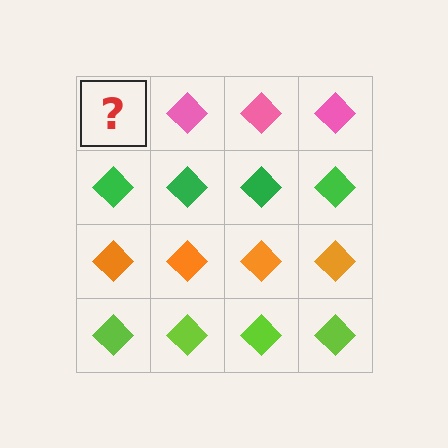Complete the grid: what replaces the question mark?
The question mark should be replaced with a pink diamond.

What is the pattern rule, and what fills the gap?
The rule is that each row has a consistent color. The gap should be filled with a pink diamond.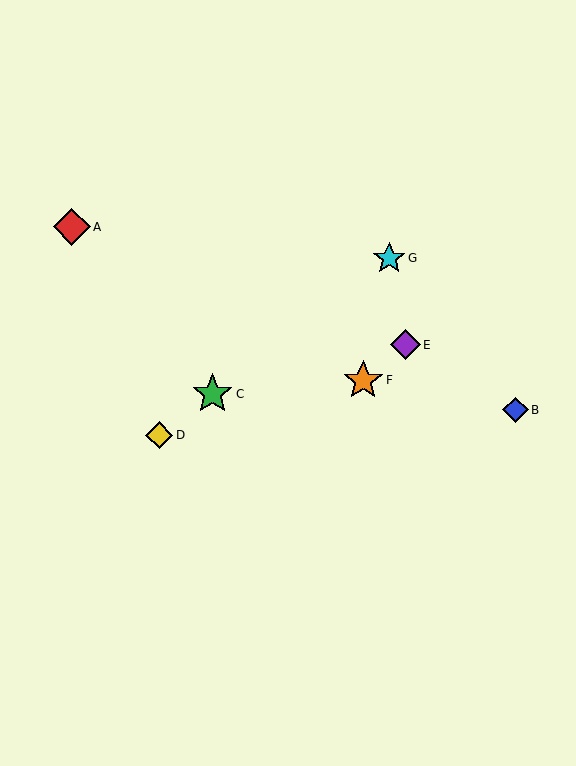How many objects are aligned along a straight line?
3 objects (C, D, G) are aligned along a straight line.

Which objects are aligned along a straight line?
Objects C, D, G are aligned along a straight line.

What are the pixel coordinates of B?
Object B is at (516, 410).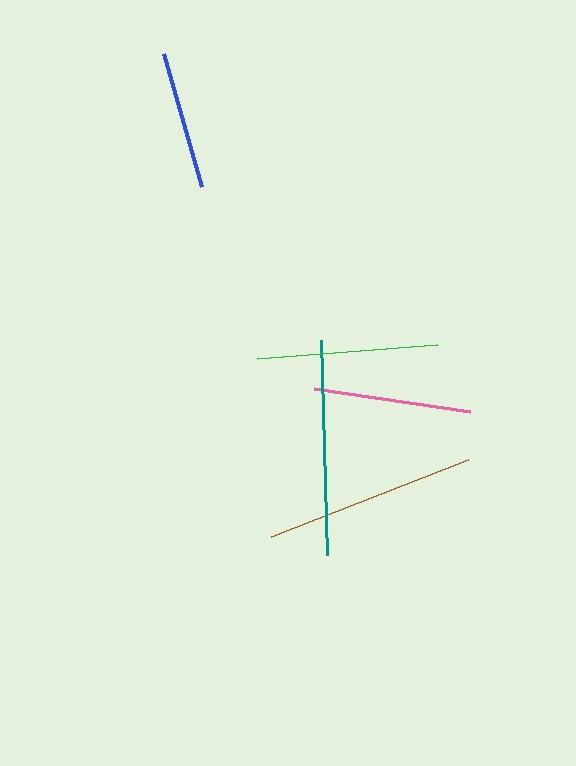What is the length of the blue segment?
The blue segment is approximately 138 pixels long.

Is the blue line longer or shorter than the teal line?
The teal line is longer than the blue line.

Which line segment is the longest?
The teal line is the longest at approximately 215 pixels.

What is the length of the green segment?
The green segment is approximately 180 pixels long.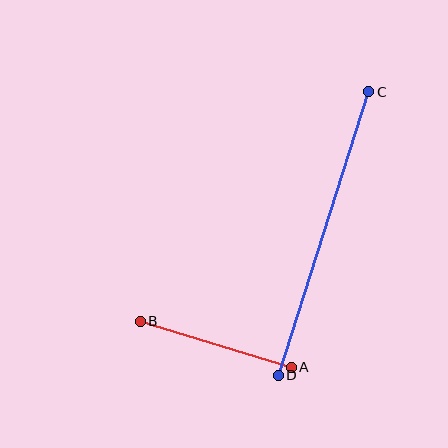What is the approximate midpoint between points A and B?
The midpoint is at approximately (216, 344) pixels.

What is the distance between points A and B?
The distance is approximately 158 pixels.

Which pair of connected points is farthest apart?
Points C and D are farthest apart.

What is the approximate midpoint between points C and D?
The midpoint is at approximately (324, 234) pixels.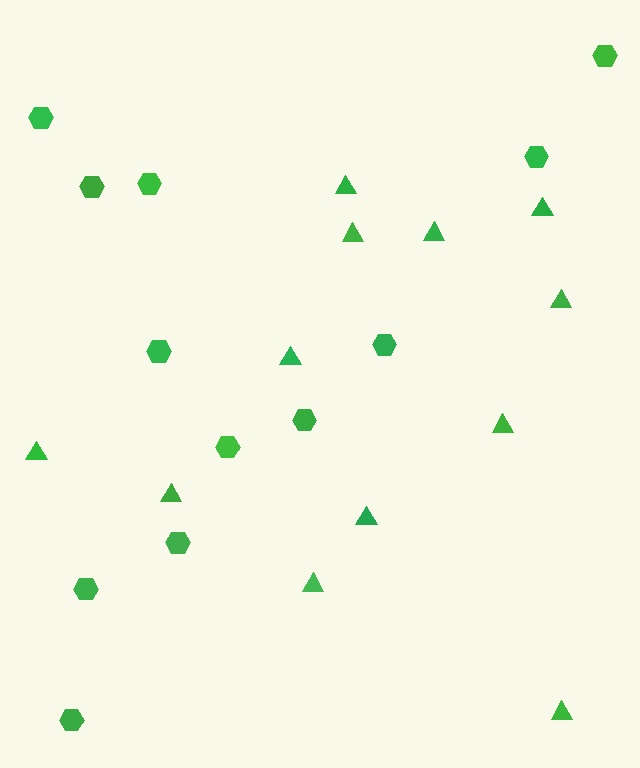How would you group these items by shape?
There are 2 groups: one group of hexagons (12) and one group of triangles (12).